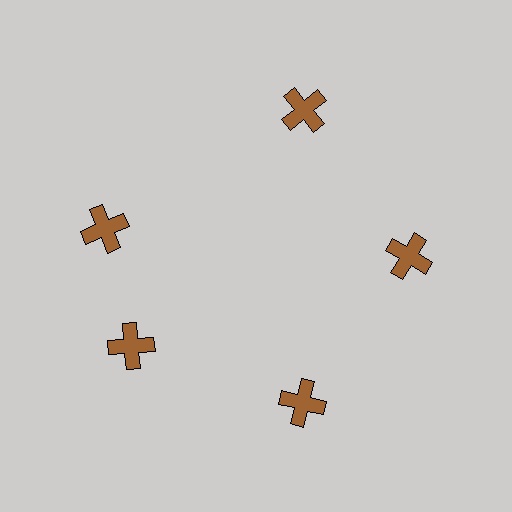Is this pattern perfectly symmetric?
No. The 5 brown crosses are arranged in a ring, but one element near the 10 o'clock position is rotated out of alignment along the ring, breaking the 5-fold rotational symmetry.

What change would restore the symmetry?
The symmetry would be restored by rotating it back into even spacing with its neighbors so that all 5 crosses sit at equal angles and equal distance from the center.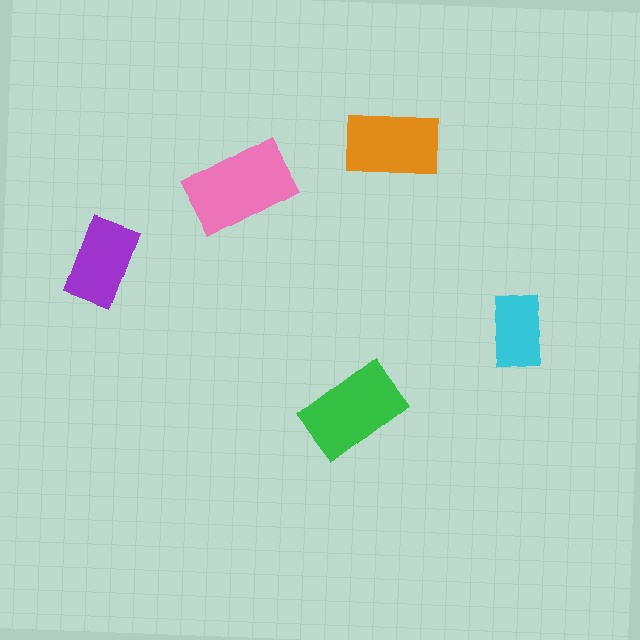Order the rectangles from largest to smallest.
the pink one, the green one, the orange one, the purple one, the cyan one.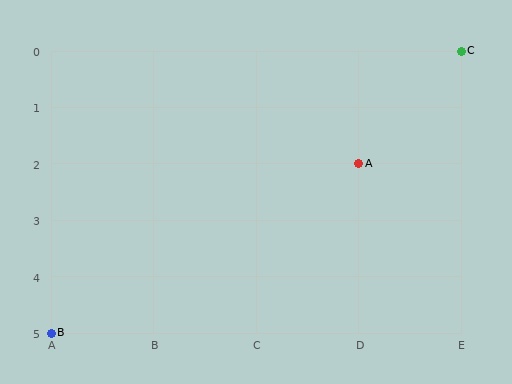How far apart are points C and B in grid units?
Points C and B are 4 columns and 5 rows apart (about 6.4 grid units diagonally).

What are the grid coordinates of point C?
Point C is at grid coordinates (E, 0).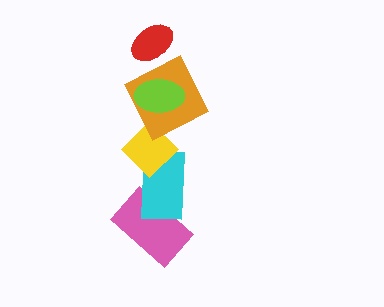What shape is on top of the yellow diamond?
The orange square is on top of the yellow diamond.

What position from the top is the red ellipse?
The red ellipse is 1st from the top.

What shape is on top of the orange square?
The lime ellipse is on top of the orange square.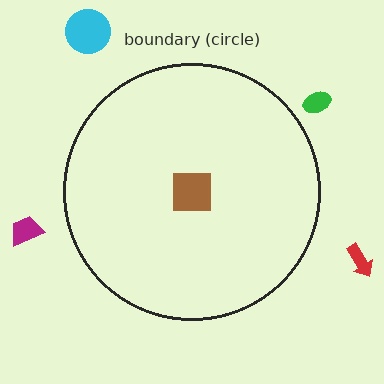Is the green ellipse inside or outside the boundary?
Outside.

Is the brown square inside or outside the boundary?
Inside.